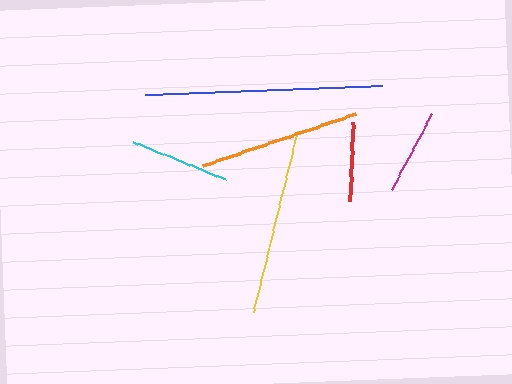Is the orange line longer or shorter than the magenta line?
The orange line is longer than the magenta line.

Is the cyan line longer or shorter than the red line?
The cyan line is longer than the red line.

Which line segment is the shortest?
The red line is the shortest at approximately 79 pixels.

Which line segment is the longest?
The blue line is the longest at approximately 236 pixels.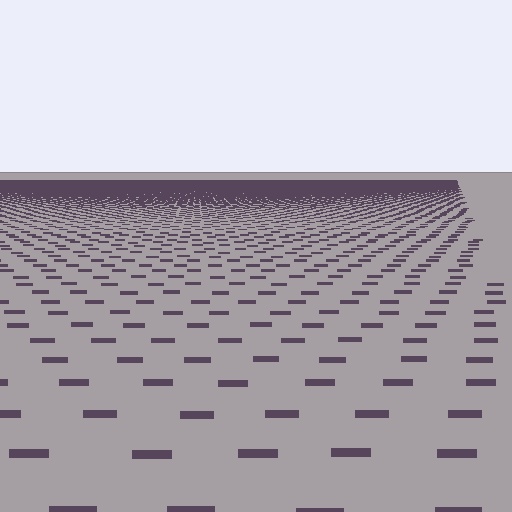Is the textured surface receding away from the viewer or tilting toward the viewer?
The surface is receding away from the viewer. Texture elements get smaller and denser toward the top.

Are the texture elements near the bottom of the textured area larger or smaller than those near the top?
Larger. Near the bottom, elements are closer to the viewer and appear at a bigger on-screen size.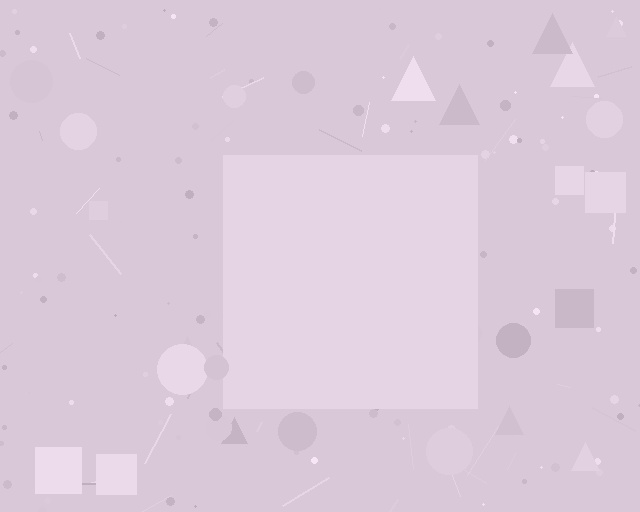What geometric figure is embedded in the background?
A square is embedded in the background.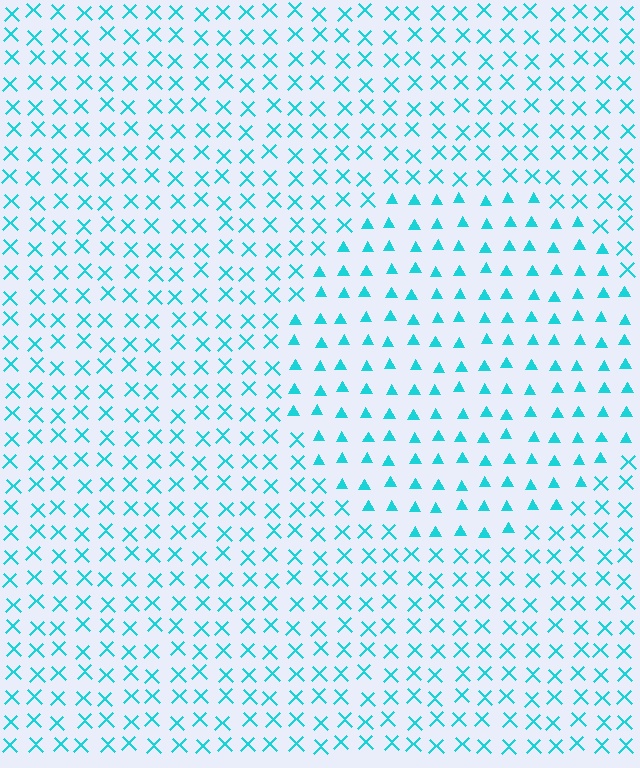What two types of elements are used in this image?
The image uses triangles inside the circle region and X marks outside it.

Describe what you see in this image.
The image is filled with small cyan elements arranged in a uniform grid. A circle-shaped region contains triangles, while the surrounding area contains X marks. The boundary is defined purely by the change in element shape.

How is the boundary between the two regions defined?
The boundary is defined by a change in element shape: triangles inside vs. X marks outside. All elements share the same color and spacing.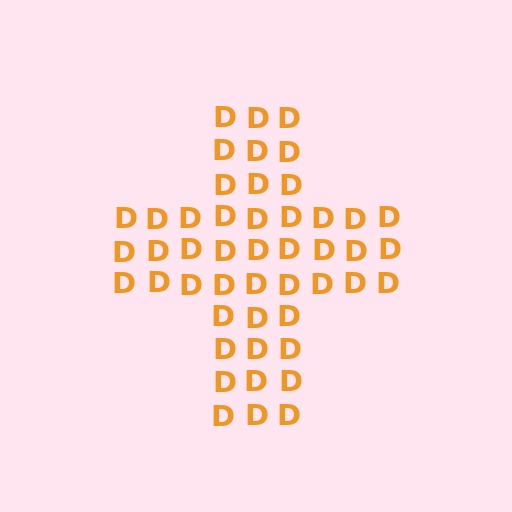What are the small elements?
The small elements are letter D's.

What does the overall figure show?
The overall figure shows a cross.